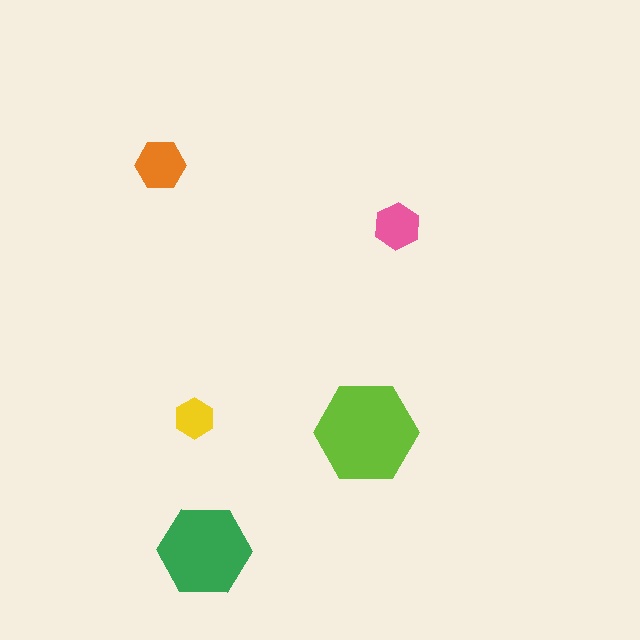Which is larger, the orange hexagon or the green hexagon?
The green one.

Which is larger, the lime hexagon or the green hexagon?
The lime one.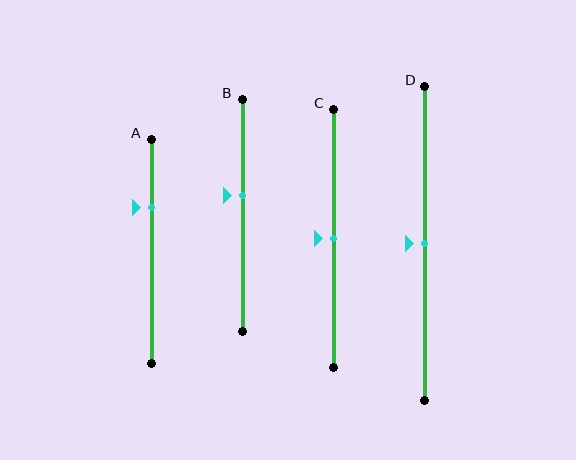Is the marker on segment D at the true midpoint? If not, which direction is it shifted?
Yes, the marker on segment D is at the true midpoint.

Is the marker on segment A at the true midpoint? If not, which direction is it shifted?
No, the marker on segment A is shifted upward by about 20% of the segment length.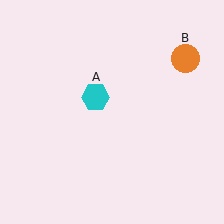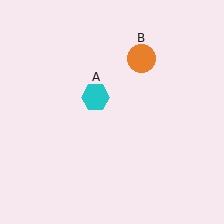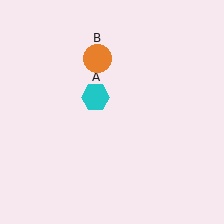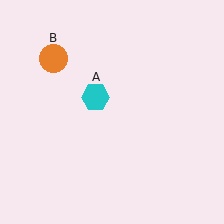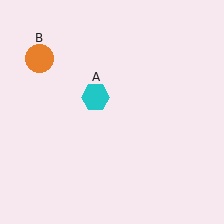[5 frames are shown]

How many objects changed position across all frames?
1 object changed position: orange circle (object B).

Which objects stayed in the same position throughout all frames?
Cyan hexagon (object A) remained stationary.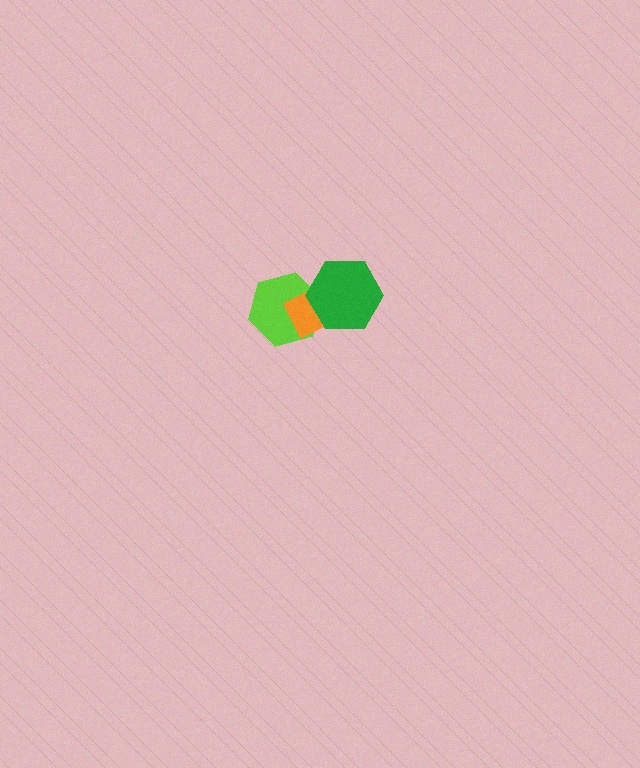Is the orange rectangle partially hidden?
Yes, it is partially covered by another shape.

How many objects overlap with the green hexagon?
2 objects overlap with the green hexagon.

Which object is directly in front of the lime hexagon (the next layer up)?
The orange rectangle is directly in front of the lime hexagon.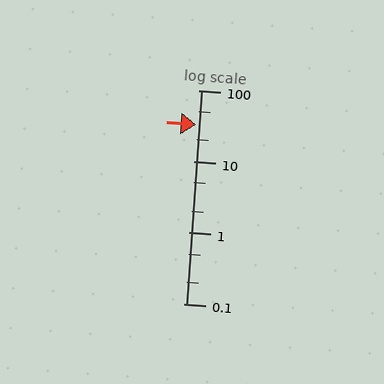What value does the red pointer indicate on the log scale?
The pointer indicates approximately 33.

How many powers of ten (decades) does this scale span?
The scale spans 3 decades, from 0.1 to 100.